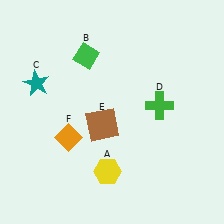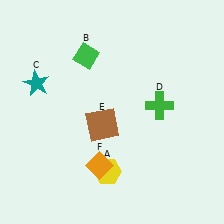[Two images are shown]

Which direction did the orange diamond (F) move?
The orange diamond (F) moved right.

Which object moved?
The orange diamond (F) moved right.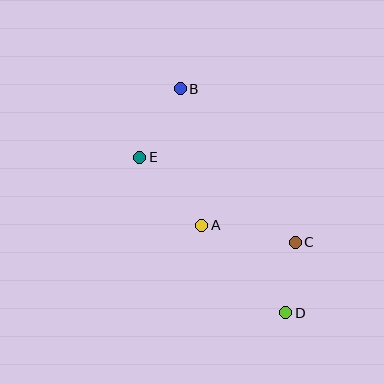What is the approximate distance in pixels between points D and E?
The distance between D and E is approximately 213 pixels.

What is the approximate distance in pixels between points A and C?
The distance between A and C is approximately 95 pixels.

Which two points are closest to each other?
Points C and D are closest to each other.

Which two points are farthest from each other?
Points B and D are farthest from each other.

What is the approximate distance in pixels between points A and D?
The distance between A and D is approximately 121 pixels.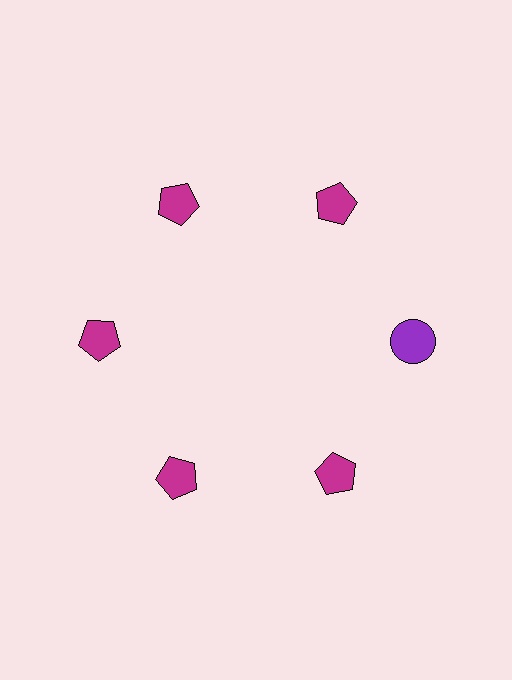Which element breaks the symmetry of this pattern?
The purple circle at roughly the 3 o'clock position breaks the symmetry. All other shapes are magenta pentagons.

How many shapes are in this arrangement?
There are 6 shapes arranged in a ring pattern.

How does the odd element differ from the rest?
It differs in both color (purple instead of magenta) and shape (circle instead of pentagon).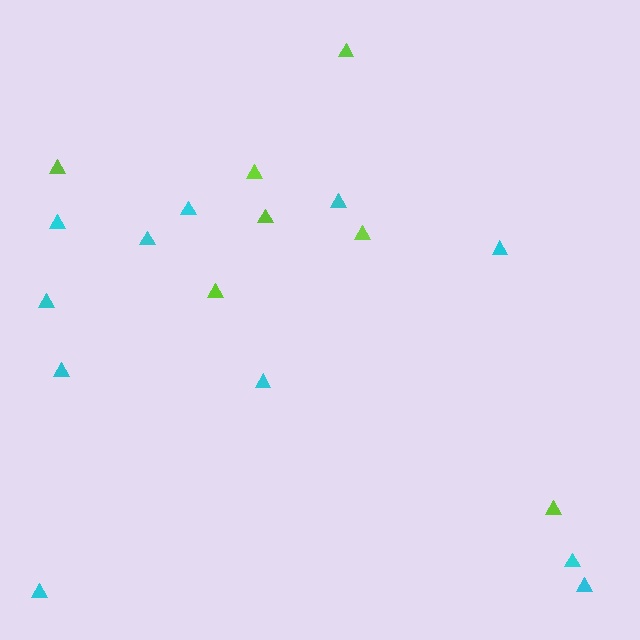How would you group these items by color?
There are 2 groups: one group of lime triangles (7) and one group of cyan triangles (11).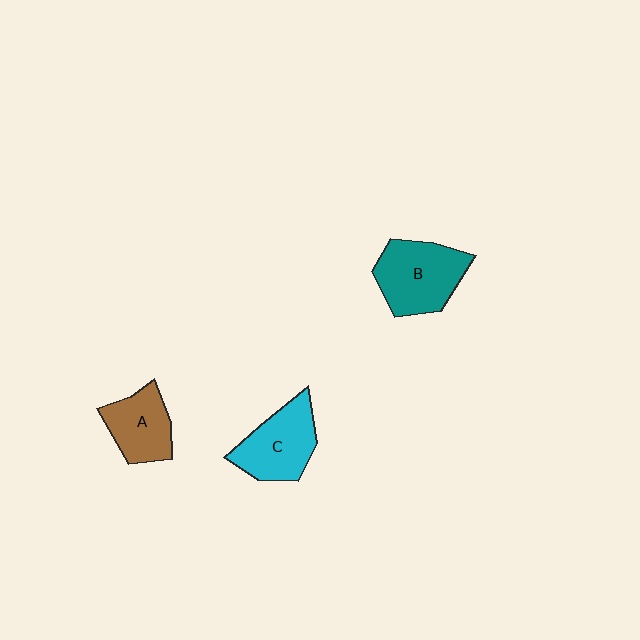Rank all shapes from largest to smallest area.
From largest to smallest: B (teal), C (cyan), A (brown).